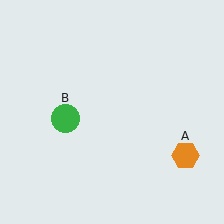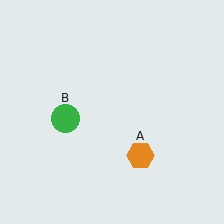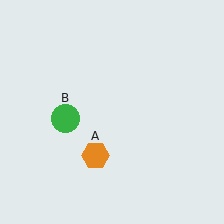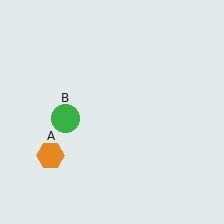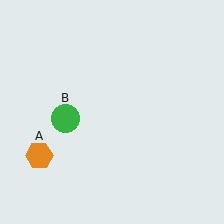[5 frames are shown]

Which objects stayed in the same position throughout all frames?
Green circle (object B) remained stationary.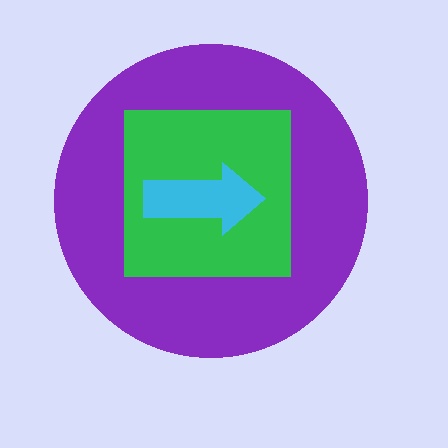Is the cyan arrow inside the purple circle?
Yes.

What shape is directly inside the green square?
The cyan arrow.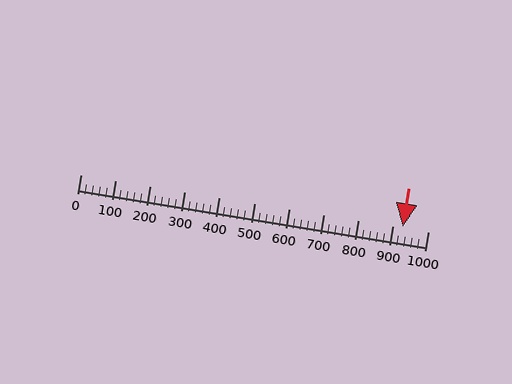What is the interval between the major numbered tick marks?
The major tick marks are spaced 100 units apart.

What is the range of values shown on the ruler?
The ruler shows values from 0 to 1000.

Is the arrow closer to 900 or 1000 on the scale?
The arrow is closer to 900.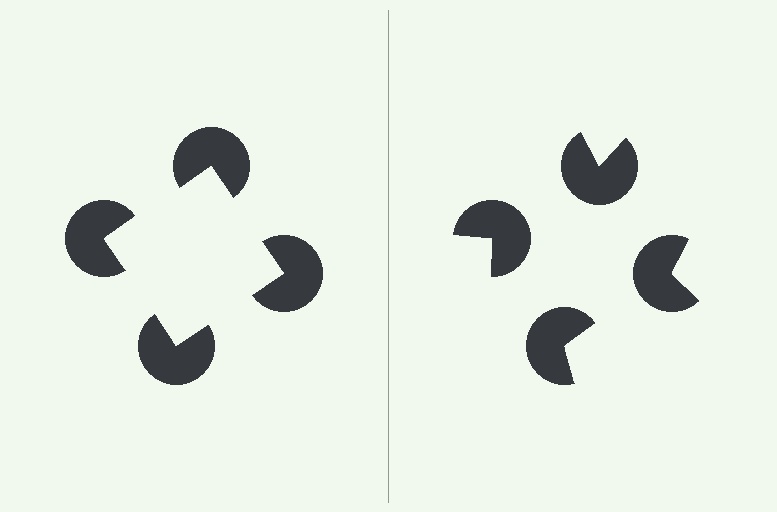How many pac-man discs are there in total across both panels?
8 — 4 on each side.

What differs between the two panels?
The pac-man discs are positioned identically on both sides; only the wedge orientations differ. On the left they align to a square; on the right they are misaligned.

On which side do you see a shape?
An illusory square appears on the left side. On the right side the wedge cuts are rotated, so no coherent shape forms.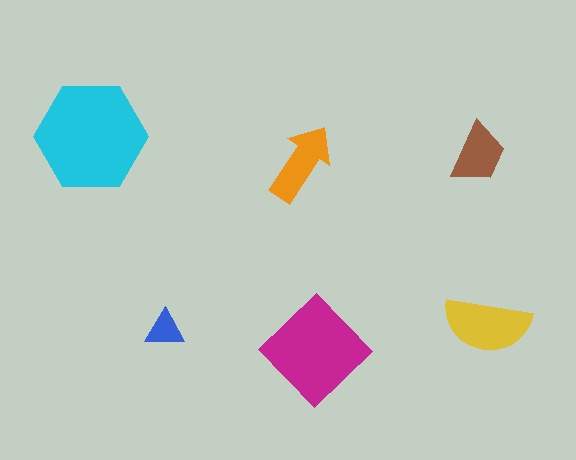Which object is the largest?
The cyan hexagon.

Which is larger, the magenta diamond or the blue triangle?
The magenta diamond.